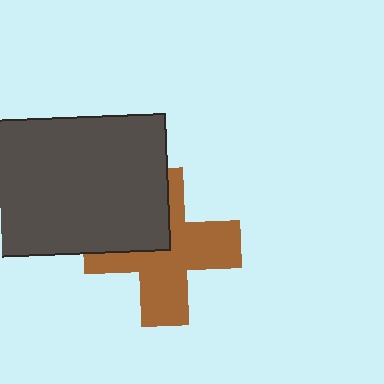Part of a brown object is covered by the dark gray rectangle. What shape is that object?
It is a cross.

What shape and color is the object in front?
The object in front is a dark gray rectangle.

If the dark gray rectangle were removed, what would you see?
You would see the complete brown cross.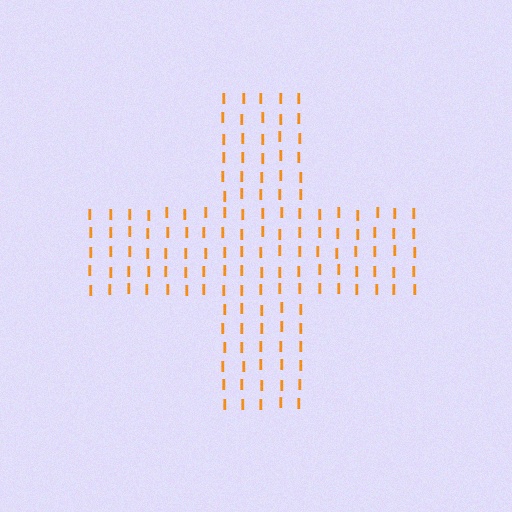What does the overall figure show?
The overall figure shows a cross.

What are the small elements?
The small elements are letter I's.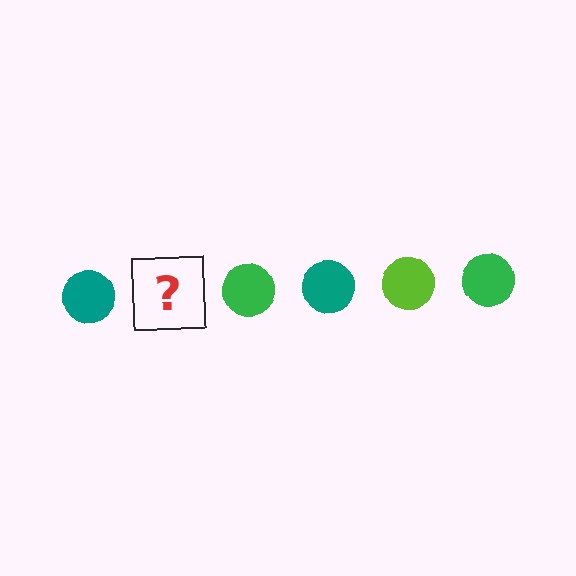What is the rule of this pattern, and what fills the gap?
The rule is that the pattern cycles through teal, lime, green circles. The gap should be filled with a lime circle.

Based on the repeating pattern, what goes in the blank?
The blank should be a lime circle.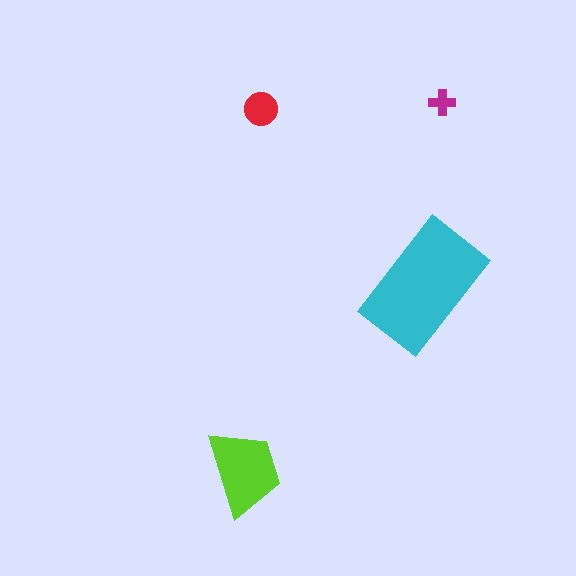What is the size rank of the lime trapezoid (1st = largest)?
2nd.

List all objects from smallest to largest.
The magenta cross, the red circle, the lime trapezoid, the cyan rectangle.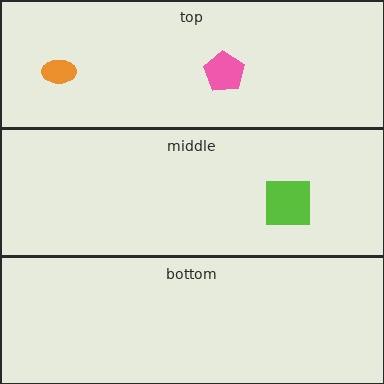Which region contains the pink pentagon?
The top region.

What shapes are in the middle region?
The lime square.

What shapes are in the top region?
The pink pentagon, the orange ellipse.